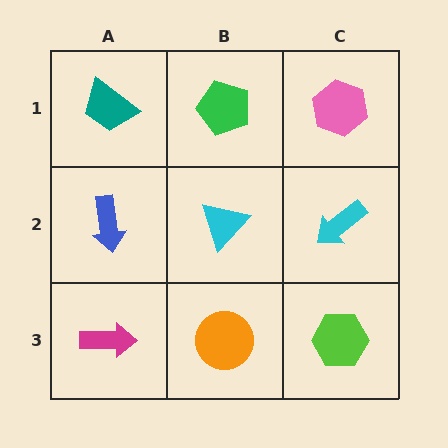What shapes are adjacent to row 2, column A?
A teal trapezoid (row 1, column A), a magenta arrow (row 3, column A), a cyan triangle (row 2, column B).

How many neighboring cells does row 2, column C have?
3.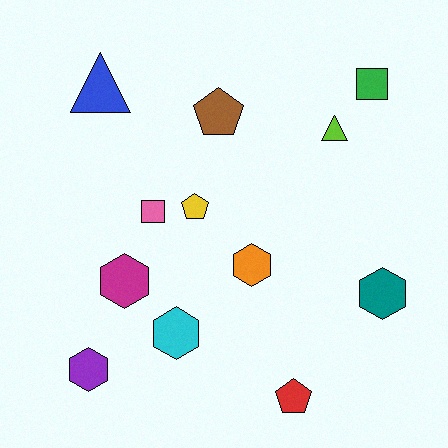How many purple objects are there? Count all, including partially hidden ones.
There is 1 purple object.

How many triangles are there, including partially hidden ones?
There are 2 triangles.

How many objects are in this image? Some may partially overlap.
There are 12 objects.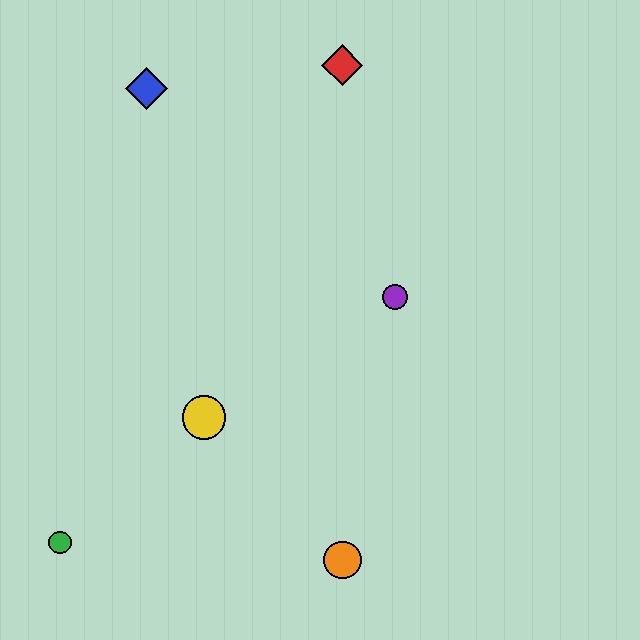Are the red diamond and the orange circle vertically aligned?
Yes, both are at x≈342.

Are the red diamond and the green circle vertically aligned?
No, the red diamond is at x≈342 and the green circle is at x≈60.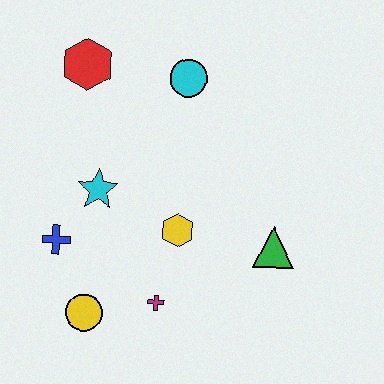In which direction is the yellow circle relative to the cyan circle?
The yellow circle is below the cyan circle.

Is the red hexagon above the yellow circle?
Yes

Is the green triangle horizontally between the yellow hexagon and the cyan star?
No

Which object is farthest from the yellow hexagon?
The red hexagon is farthest from the yellow hexagon.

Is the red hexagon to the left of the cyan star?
Yes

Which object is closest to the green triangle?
The yellow hexagon is closest to the green triangle.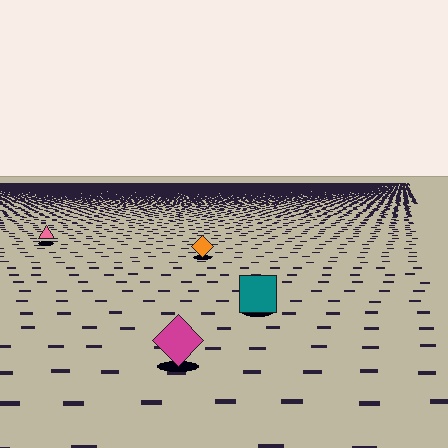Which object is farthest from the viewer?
The pink triangle is farthest from the viewer. It appears smaller and the ground texture around it is denser.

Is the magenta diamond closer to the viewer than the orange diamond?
Yes. The magenta diamond is closer — you can tell from the texture gradient: the ground texture is coarser near it.